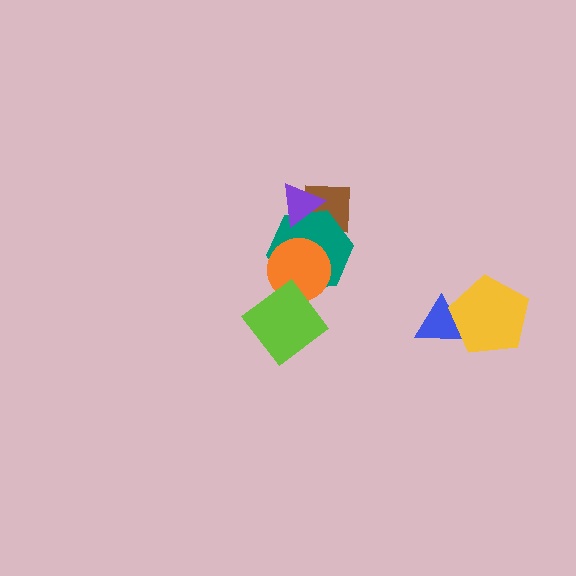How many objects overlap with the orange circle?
2 objects overlap with the orange circle.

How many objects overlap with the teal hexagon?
3 objects overlap with the teal hexagon.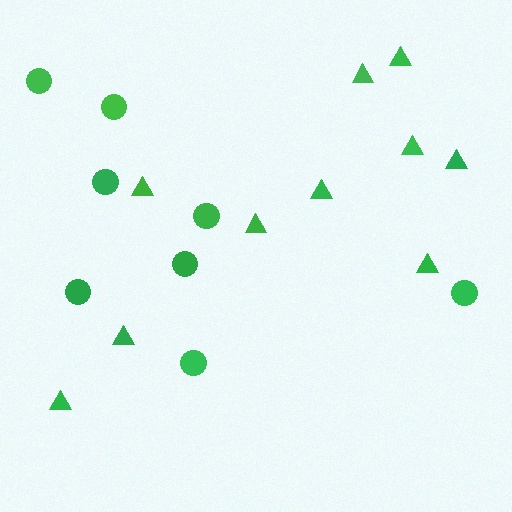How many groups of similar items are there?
There are 2 groups: one group of circles (8) and one group of triangles (10).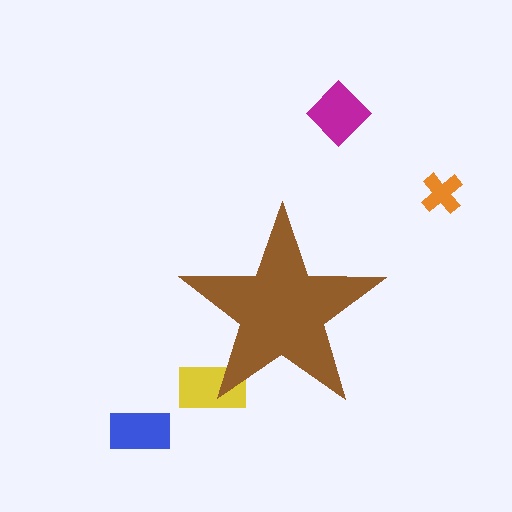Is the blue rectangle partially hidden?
No, the blue rectangle is fully visible.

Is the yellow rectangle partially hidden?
Yes, the yellow rectangle is partially hidden behind the brown star.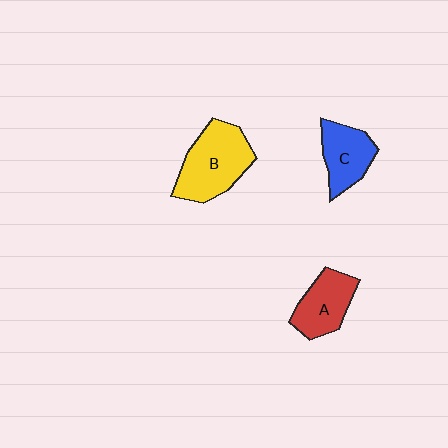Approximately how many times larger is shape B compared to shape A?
Approximately 1.5 times.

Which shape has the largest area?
Shape B (yellow).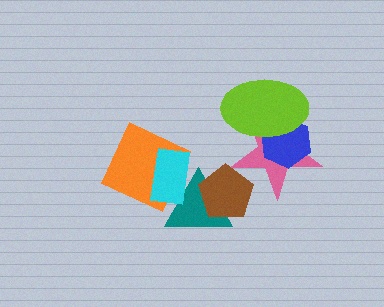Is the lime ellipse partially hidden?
No, no other shape covers it.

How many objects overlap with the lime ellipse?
2 objects overlap with the lime ellipse.